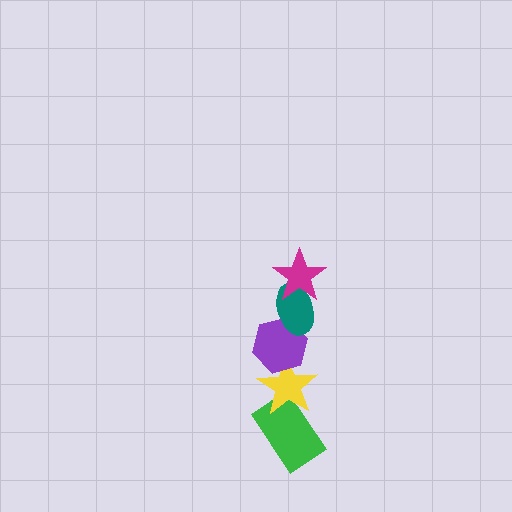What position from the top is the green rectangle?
The green rectangle is 5th from the top.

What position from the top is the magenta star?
The magenta star is 1st from the top.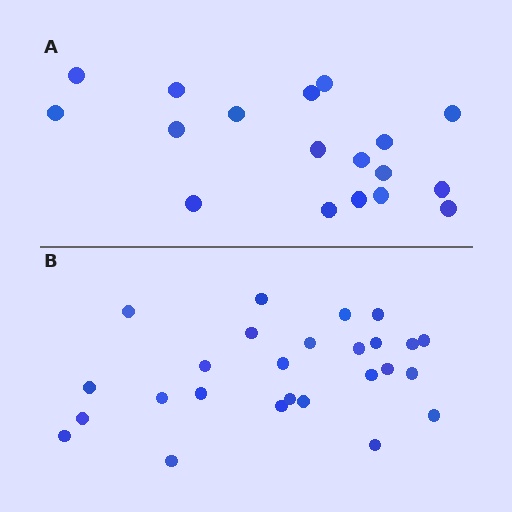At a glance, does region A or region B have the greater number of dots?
Region B (the bottom region) has more dots.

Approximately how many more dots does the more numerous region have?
Region B has roughly 8 or so more dots than region A.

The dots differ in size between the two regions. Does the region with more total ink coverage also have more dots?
No. Region A has more total ink coverage because its dots are larger, but region B actually contains more individual dots. Total area can be misleading — the number of items is what matters here.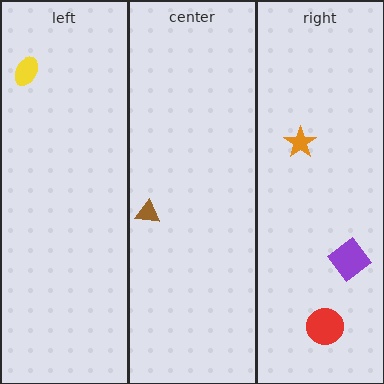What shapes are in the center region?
The brown triangle.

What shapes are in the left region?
The yellow ellipse.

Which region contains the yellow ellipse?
The left region.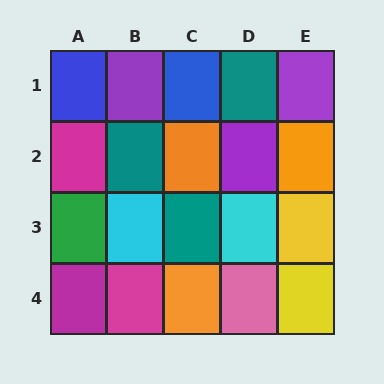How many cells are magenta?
3 cells are magenta.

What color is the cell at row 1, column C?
Blue.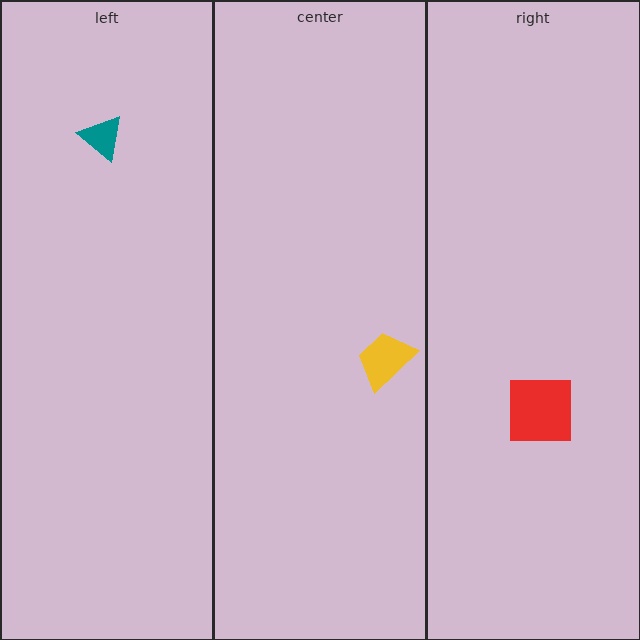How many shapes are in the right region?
1.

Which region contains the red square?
The right region.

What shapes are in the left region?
The teal triangle.